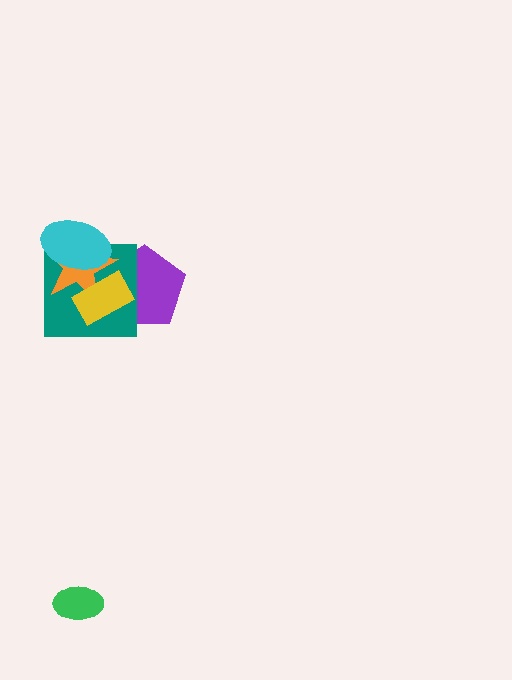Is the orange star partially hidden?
Yes, it is partially covered by another shape.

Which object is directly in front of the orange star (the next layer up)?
The yellow rectangle is directly in front of the orange star.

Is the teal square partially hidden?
Yes, it is partially covered by another shape.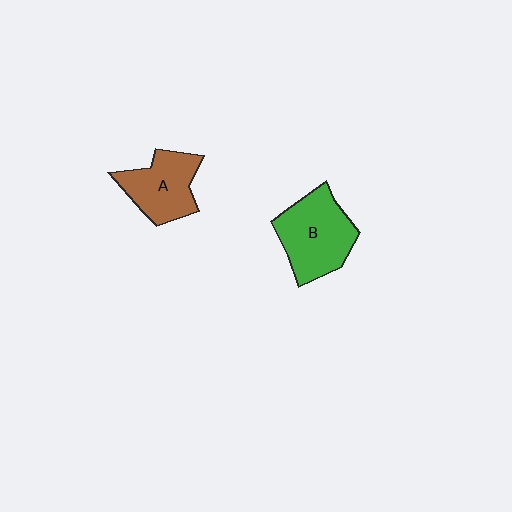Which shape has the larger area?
Shape B (green).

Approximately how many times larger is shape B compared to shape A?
Approximately 1.3 times.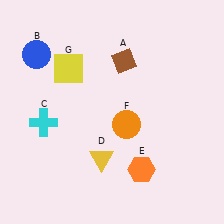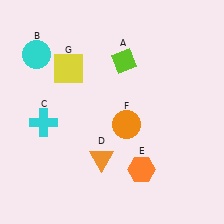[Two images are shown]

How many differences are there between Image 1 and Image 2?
There are 3 differences between the two images.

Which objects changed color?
A changed from brown to lime. B changed from blue to cyan. D changed from yellow to orange.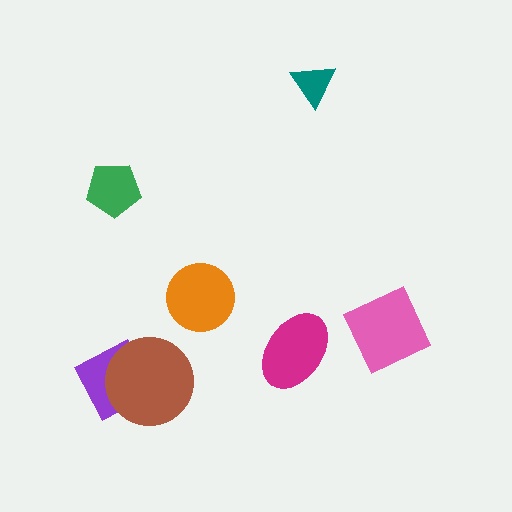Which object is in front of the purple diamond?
The brown circle is in front of the purple diamond.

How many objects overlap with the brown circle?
1 object overlaps with the brown circle.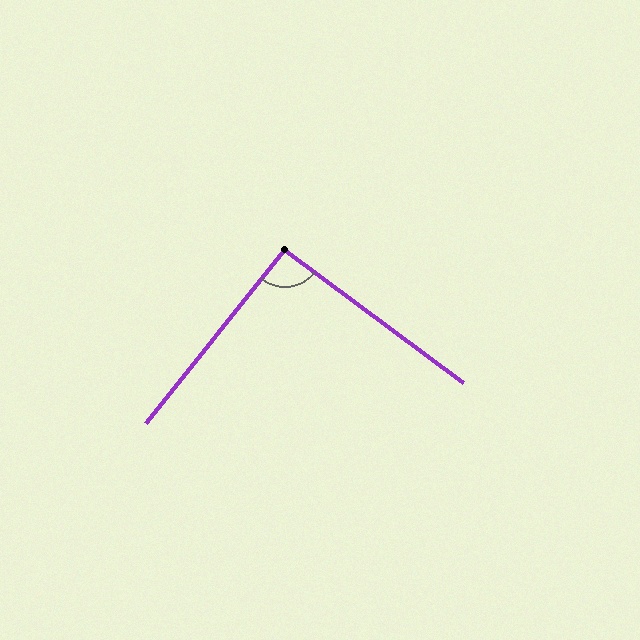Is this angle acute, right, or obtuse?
It is approximately a right angle.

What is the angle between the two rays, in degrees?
Approximately 92 degrees.